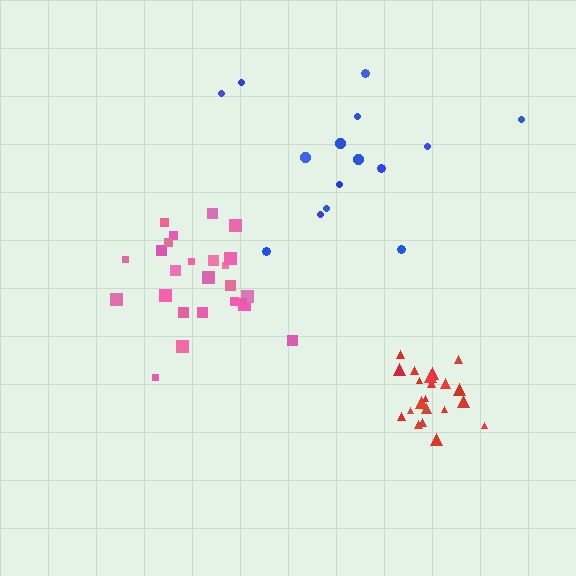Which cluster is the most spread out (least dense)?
Blue.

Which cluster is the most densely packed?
Red.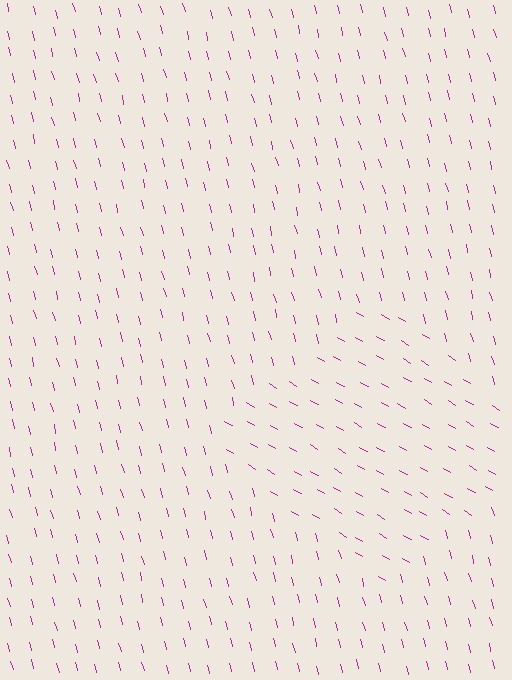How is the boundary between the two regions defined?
The boundary is defined purely by a change in line orientation (approximately 45 degrees difference). All lines are the same color and thickness.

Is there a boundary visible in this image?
Yes, there is a texture boundary formed by a change in line orientation.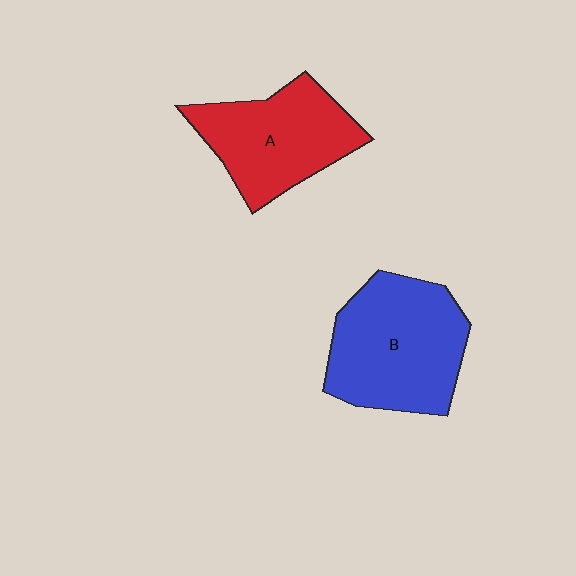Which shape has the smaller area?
Shape A (red).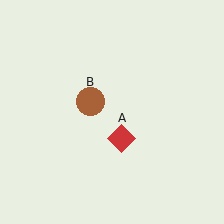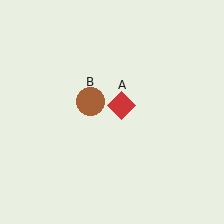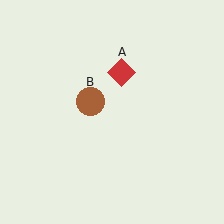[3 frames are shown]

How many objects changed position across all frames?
1 object changed position: red diamond (object A).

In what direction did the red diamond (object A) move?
The red diamond (object A) moved up.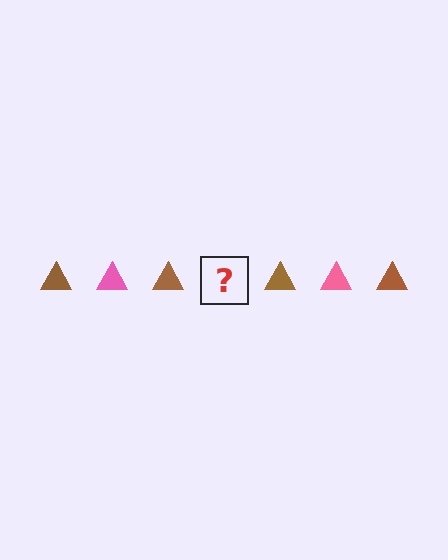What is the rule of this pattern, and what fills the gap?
The rule is that the pattern cycles through brown, pink triangles. The gap should be filled with a pink triangle.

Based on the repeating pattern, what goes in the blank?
The blank should be a pink triangle.